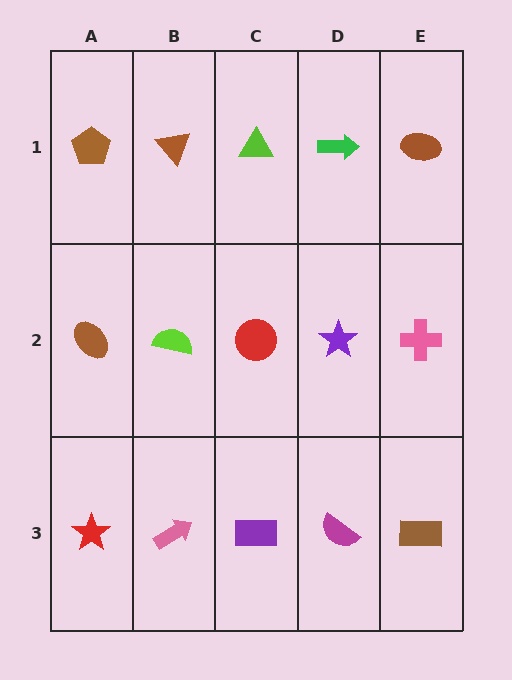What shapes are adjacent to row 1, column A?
A brown ellipse (row 2, column A), a brown triangle (row 1, column B).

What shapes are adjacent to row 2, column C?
A lime triangle (row 1, column C), a purple rectangle (row 3, column C), a lime semicircle (row 2, column B), a purple star (row 2, column D).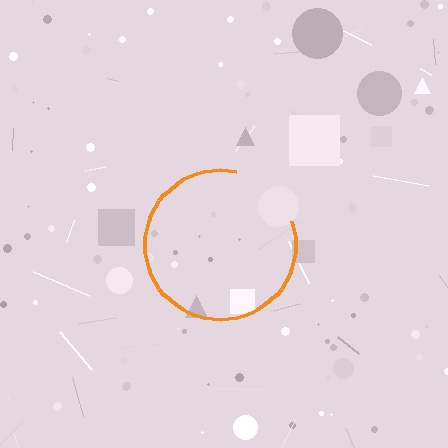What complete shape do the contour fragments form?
The contour fragments form a circle.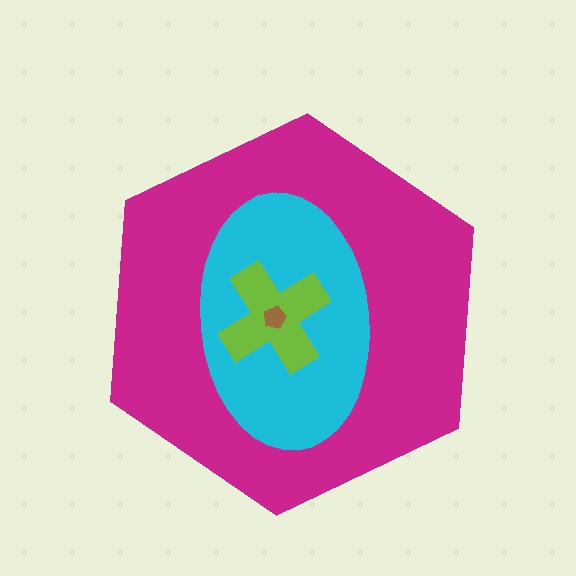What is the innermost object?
The brown pentagon.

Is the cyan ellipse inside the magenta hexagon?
Yes.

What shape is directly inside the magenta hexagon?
The cyan ellipse.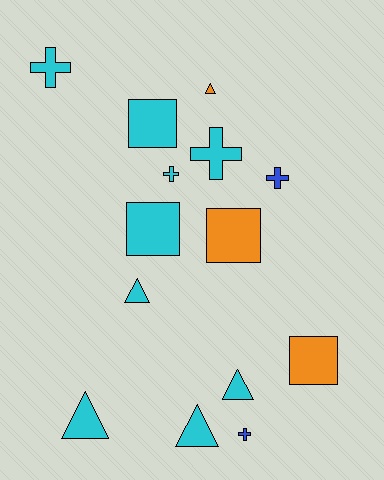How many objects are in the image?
There are 14 objects.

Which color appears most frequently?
Cyan, with 9 objects.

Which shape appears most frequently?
Cross, with 5 objects.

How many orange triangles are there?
There is 1 orange triangle.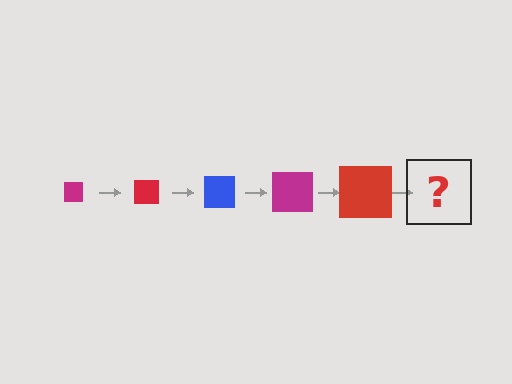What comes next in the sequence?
The next element should be a blue square, larger than the previous one.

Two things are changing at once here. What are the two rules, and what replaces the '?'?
The two rules are that the square grows larger each step and the color cycles through magenta, red, and blue. The '?' should be a blue square, larger than the previous one.